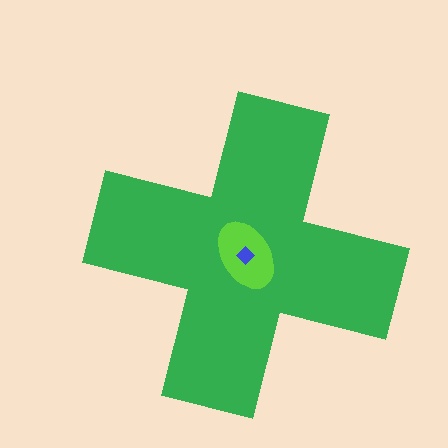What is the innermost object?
The blue diamond.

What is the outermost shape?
The green cross.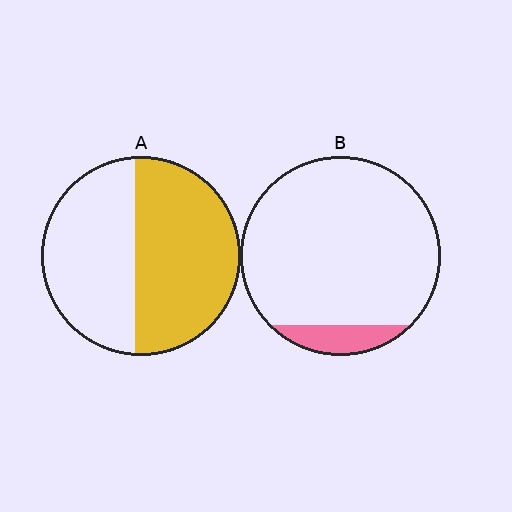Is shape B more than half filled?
No.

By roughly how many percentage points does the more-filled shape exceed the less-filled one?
By roughly 45 percentage points (A over B).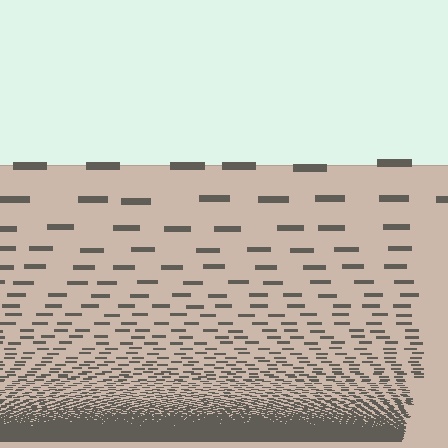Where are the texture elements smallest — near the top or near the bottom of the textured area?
Near the bottom.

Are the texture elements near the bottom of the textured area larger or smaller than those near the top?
Smaller. The gradient is inverted — elements near the bottom are smaller and denser.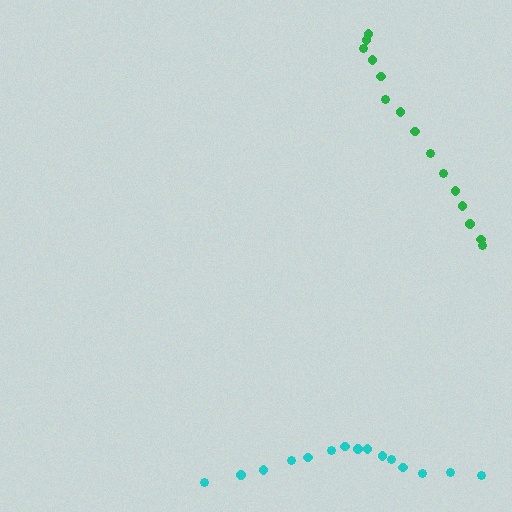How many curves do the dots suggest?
There are 2 distinct paths.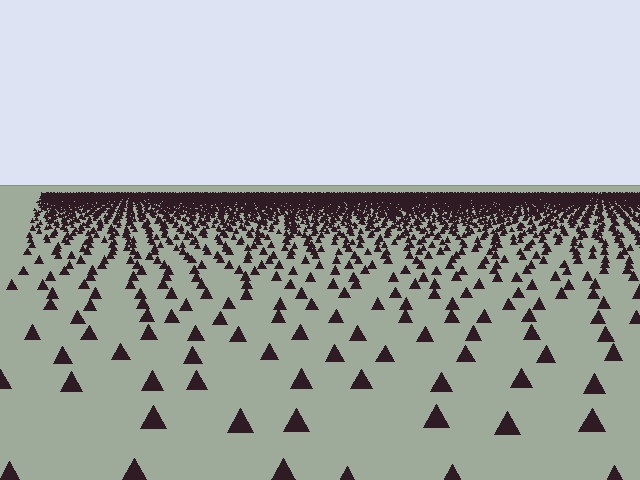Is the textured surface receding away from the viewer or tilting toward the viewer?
The surface is receding away from the viewer. Texture elements get smaller and denser toward the top.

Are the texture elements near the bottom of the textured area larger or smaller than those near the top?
Larger. Near the bottom, elements are closer to the viewer and appear at a bigger on-screen size.